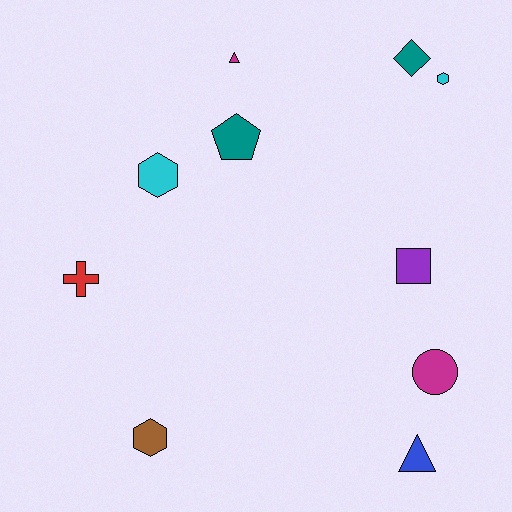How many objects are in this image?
There are 10 objects.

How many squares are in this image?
There is 1 square.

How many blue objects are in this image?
There is 1 blue object.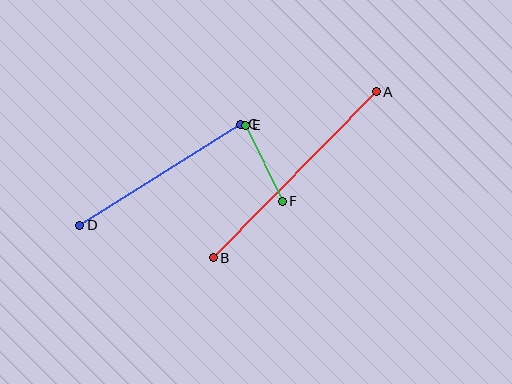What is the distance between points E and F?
The distance is approximately 84 pixels.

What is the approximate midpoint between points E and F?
The midpoint is at approximately (264, 163) pixels.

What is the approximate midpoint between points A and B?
The midpoint is at approximately (295, 175) pixels.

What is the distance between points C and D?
The distance is approximately 190 pixels.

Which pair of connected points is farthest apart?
Points A and B are farthest apart.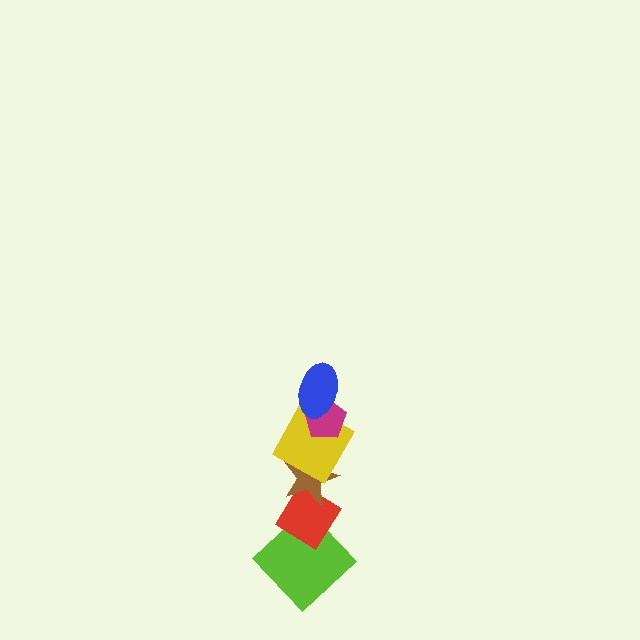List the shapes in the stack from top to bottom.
From top to bottom: the blue ellipse, the magenta pentagon, the yellow square, the brown star, the red diamond, the lime diamond.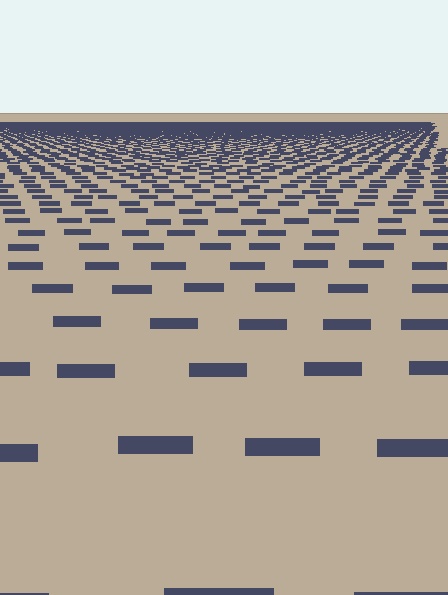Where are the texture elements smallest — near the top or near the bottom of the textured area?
Near the top.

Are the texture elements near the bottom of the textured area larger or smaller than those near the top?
Larger. Near the bottom, elements are closer to the viewer and appear at a bigger on-screen size.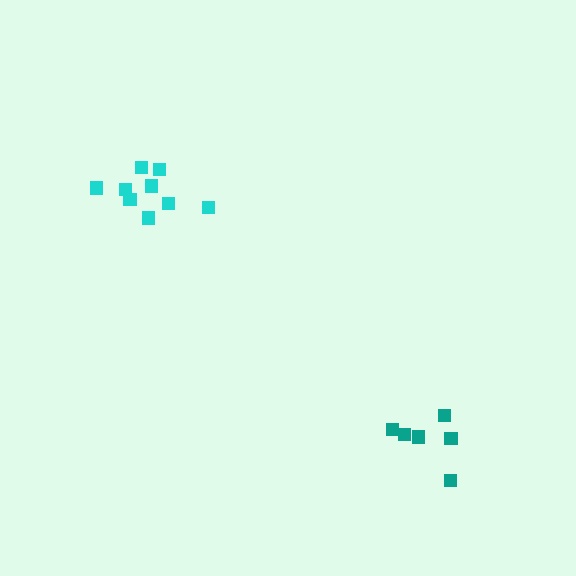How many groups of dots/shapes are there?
There are 2 groups.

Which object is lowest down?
The teal cluster is bottommost.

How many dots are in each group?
Group 1: 7 dots, Group 2: 9 dots (16 total).